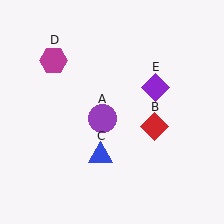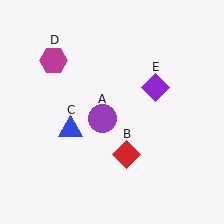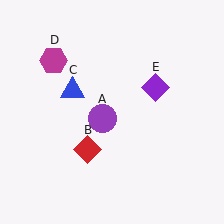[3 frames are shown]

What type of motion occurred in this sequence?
The red diamond (object B), blue triangle (object C) rotated clockwise around the center of the scene.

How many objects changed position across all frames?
2 objects changed position: red diamond (object B), blue triangle (object C).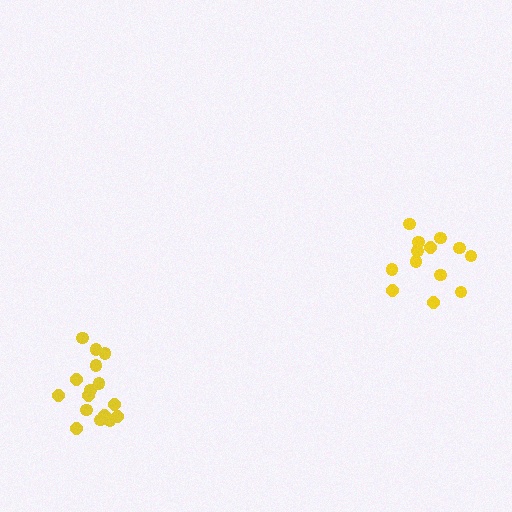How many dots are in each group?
Group 1: 13 dots, Group 2: 16 dots (29 total).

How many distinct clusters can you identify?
There are 2 distinct clusters.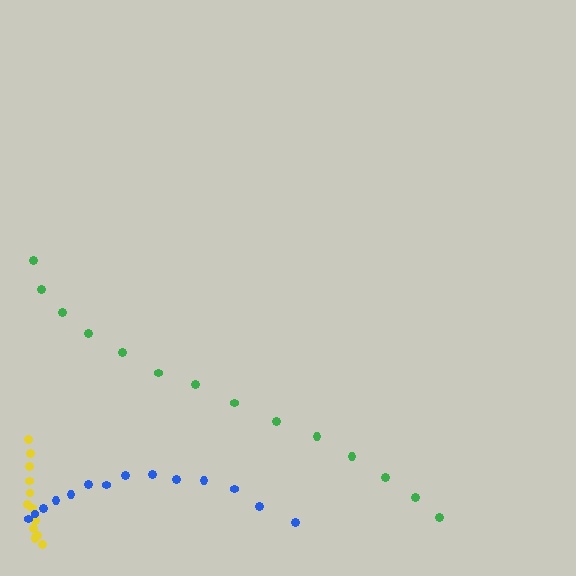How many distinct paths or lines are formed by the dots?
There are 3 distinct paths.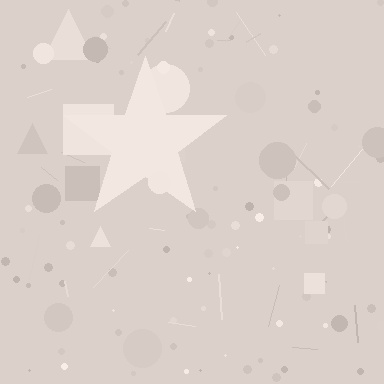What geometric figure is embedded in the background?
A star is embedded in the background.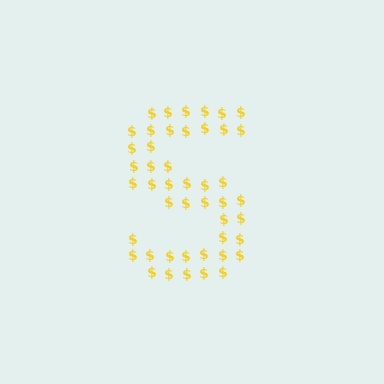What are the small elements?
The small elements are dollar signs.